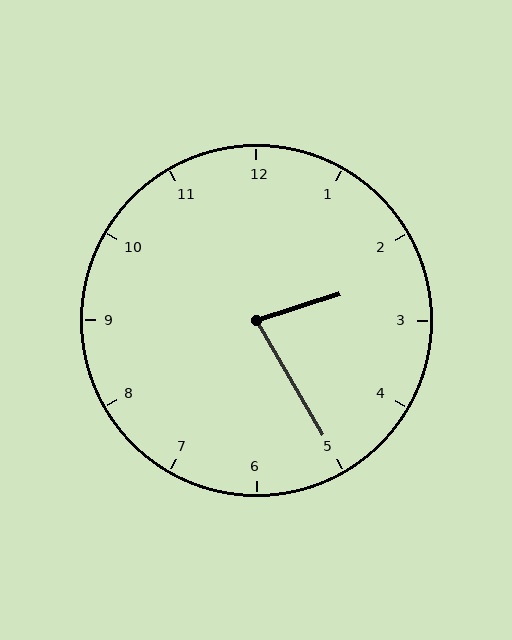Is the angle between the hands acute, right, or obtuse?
It is acute.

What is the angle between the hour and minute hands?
Approximately 78 degrees.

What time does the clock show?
2:25.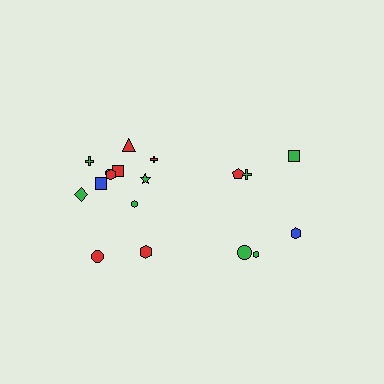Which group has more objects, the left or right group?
The left group.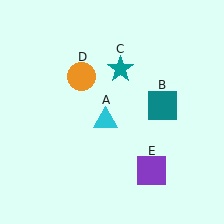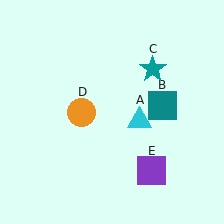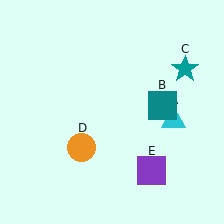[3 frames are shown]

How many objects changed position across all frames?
3 objects changed position: cyan triangle (object A), teal star (object C), orange circle (object D).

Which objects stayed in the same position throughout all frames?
Teal square (object B) and purple square (object E) remained stationary.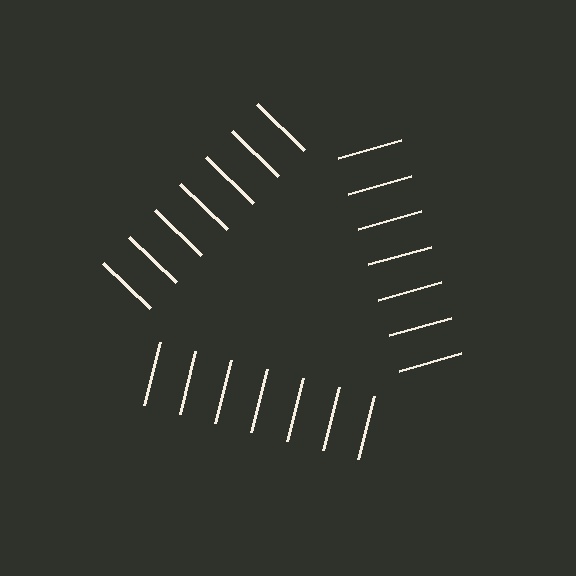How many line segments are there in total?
21 — 7 along each of the 3 edges.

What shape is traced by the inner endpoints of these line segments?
An illusory triangle — the line segments terminate on its edges but no continuous stroke is drawn.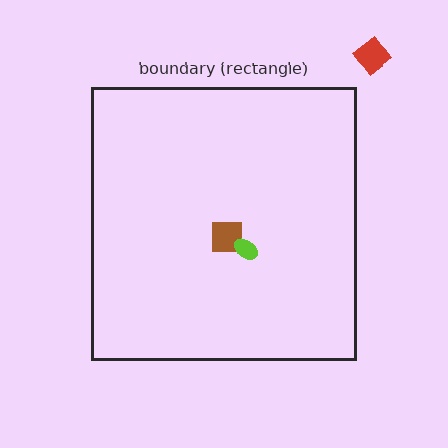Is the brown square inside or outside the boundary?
Inside.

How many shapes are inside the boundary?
2 inside, 1 outside.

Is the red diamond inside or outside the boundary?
Outside.